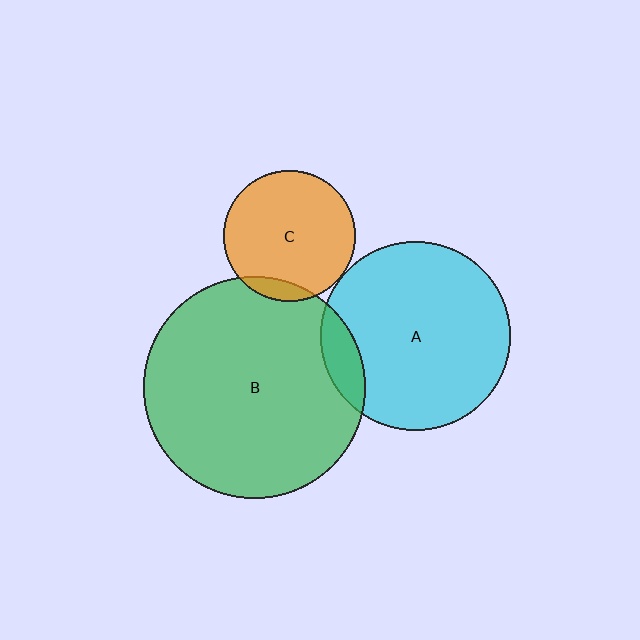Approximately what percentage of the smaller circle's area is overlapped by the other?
Approximately 10%.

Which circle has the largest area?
Circle B (green).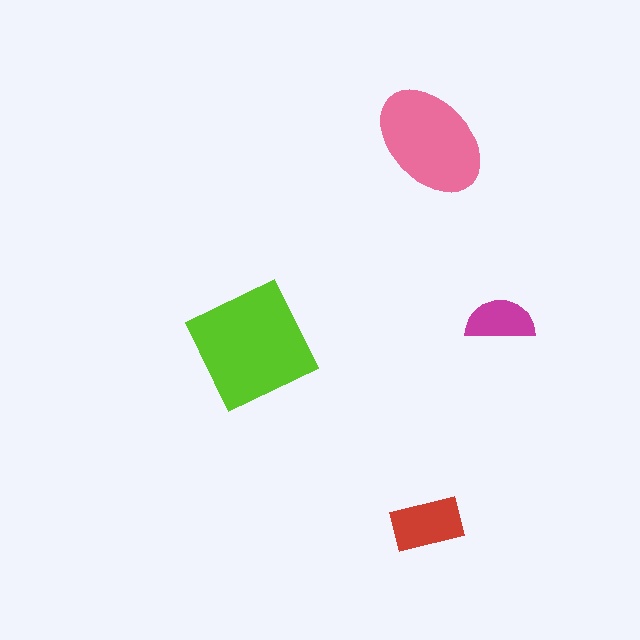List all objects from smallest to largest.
The magenta semicircle, the red rectangle, the pink ellipse, the lime square.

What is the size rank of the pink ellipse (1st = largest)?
2nd.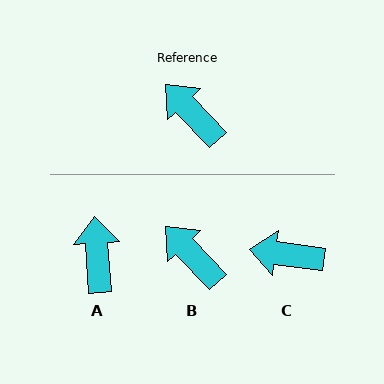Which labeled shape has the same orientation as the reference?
B.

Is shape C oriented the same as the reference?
No, it is off by about 39 degrees.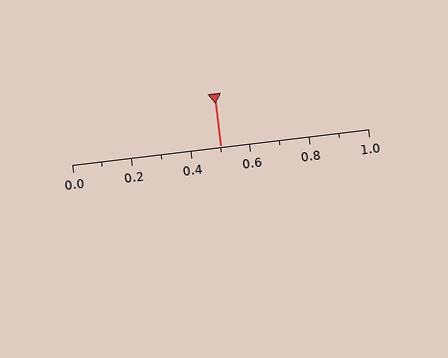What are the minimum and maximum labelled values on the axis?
The axis runs from 0.0 to 1.0.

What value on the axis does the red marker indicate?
The marker indicates approximately 0.5.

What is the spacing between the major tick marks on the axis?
The major ticks are spaced 0.2 apart.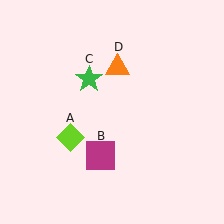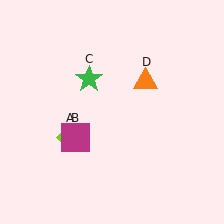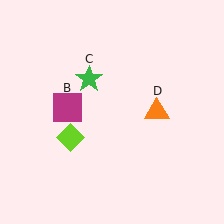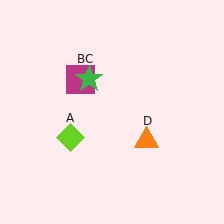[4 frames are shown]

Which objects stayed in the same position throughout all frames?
Lime diamond (object A) and green star (object C) remained stationary.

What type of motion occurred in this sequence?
The magenta square (object B), orange triangle (object D) rotated clockwise around the center of the scene.